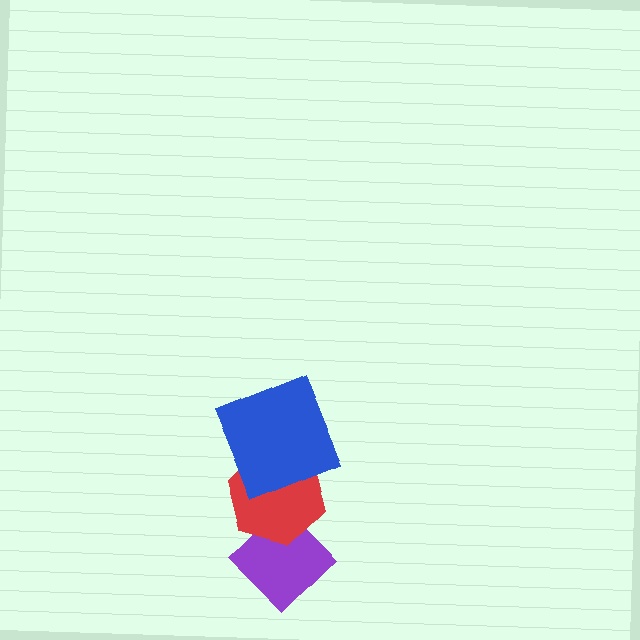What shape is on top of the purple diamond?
The red hexagon is on top of the purple diamond.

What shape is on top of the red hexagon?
The blue square is on top of the red hexagon.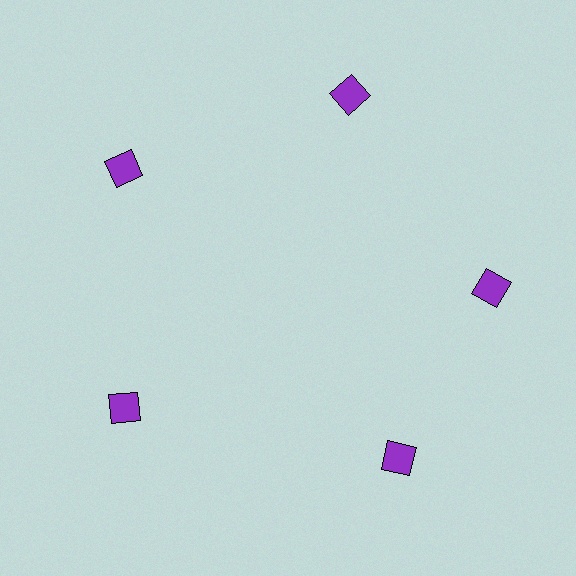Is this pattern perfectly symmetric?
No. The 5 purple squares are arranged in a ring, but one element near the 5 o'clock position is rotated out of alignment along the ring, breaking the 5-fold rotational symmetry.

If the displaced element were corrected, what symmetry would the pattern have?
It would have 5-fold rotational symmetry — the pattern would map onto itself every 72 degrees.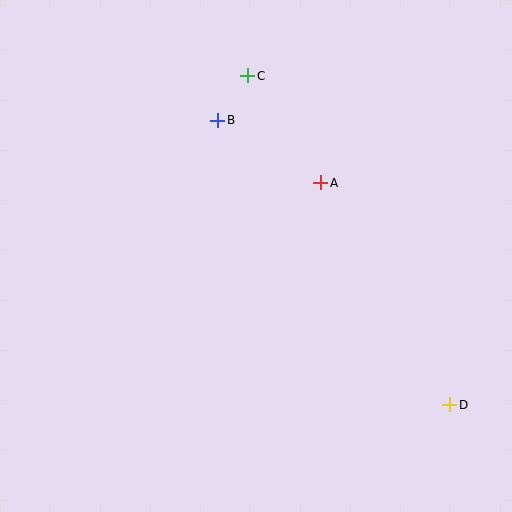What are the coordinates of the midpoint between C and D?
The midpoint between C and D is at (349, 240).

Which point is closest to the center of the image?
Point A at (321, 183) is closest to the center.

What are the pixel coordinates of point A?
Point A is at (321, 183).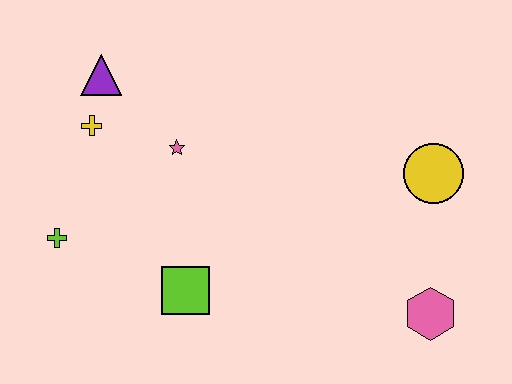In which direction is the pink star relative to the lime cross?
The pink star is to the right of the lime cross.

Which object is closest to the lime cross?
The yellow cross is closest to the lime cross.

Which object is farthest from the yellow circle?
The lime cross is farthest from the yellow circle.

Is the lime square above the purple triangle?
No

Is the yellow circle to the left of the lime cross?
No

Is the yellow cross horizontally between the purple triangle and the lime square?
No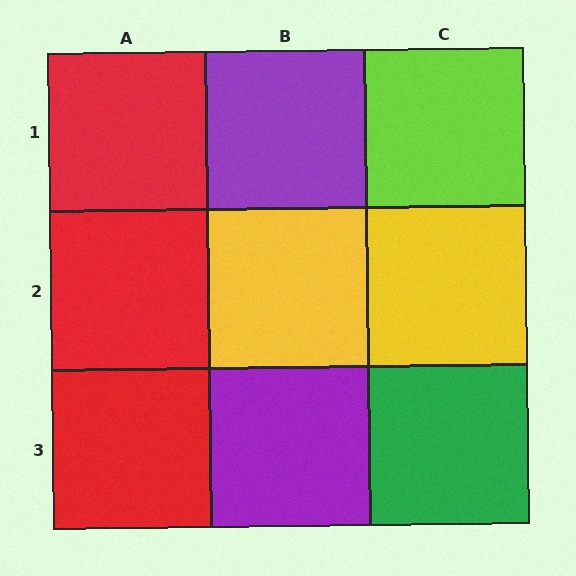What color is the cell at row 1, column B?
Purple.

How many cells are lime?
1 cell is lime.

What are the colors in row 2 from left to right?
Red, yellow, yellow.